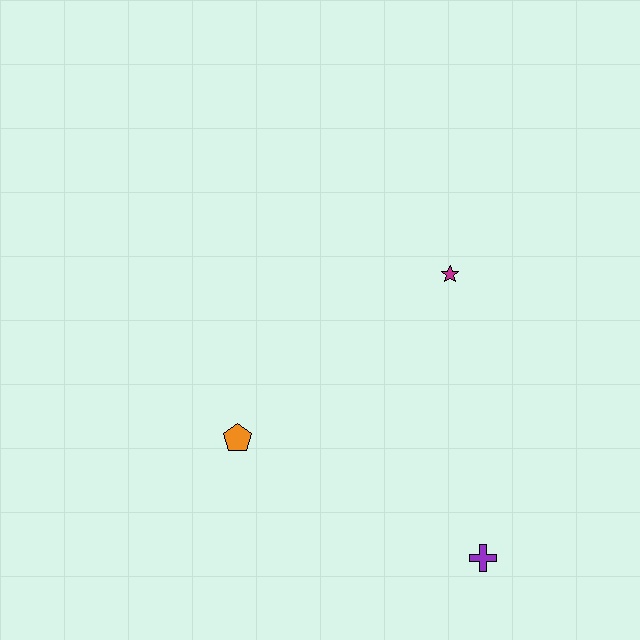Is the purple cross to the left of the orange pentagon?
No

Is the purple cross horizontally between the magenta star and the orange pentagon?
No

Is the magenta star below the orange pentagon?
No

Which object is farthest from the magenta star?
The purple cross is farthest from the magenta star.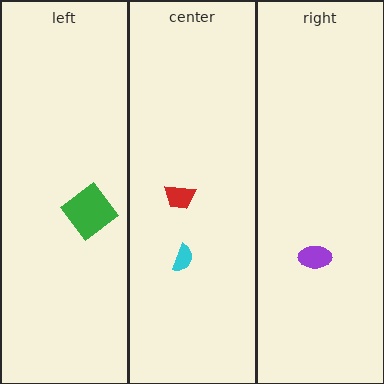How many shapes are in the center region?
2.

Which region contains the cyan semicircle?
The center region.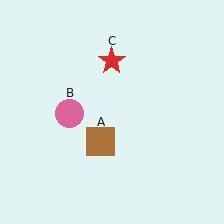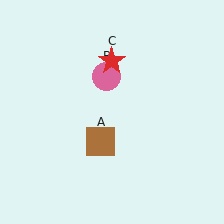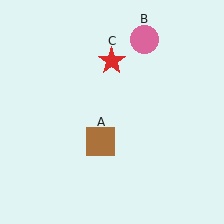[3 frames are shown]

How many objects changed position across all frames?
1 object changed position: pink circle (object B).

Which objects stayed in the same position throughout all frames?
Brown square (object A) and red star (object C) remained stationary.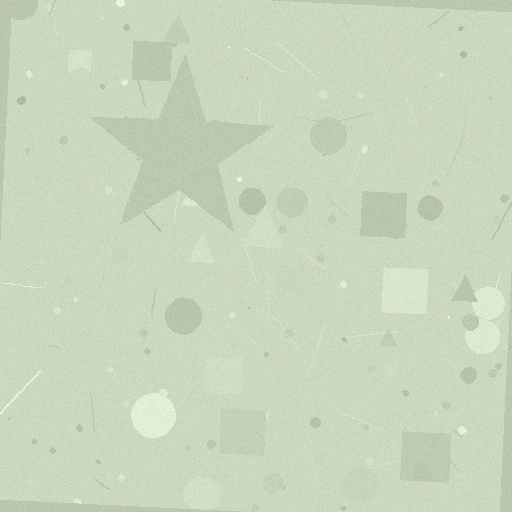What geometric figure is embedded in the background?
A star is embedded in the background.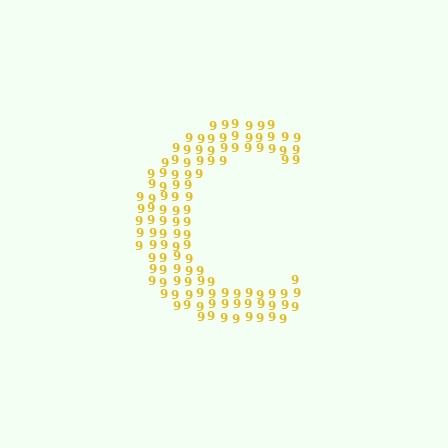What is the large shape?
The large shape is the letter C.